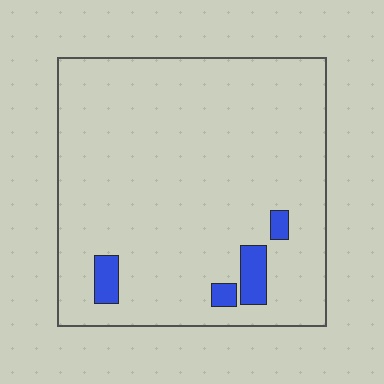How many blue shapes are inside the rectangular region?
4.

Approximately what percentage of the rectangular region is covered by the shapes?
Approximately 5%.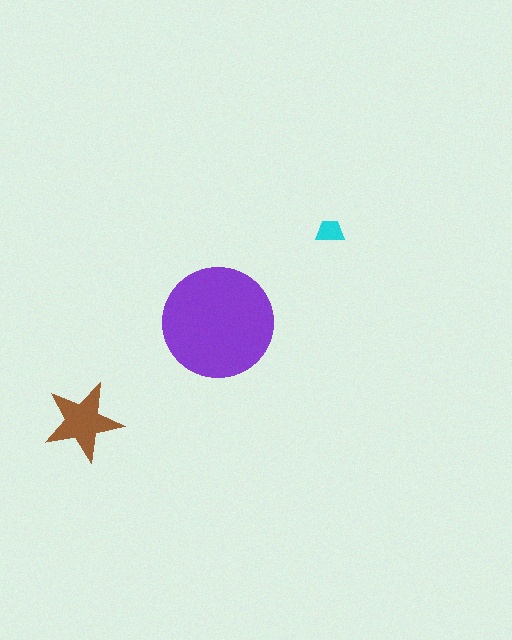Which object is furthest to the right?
The cyan trapezoid is rightmost.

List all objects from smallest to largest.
The cyan trapezoid, the brown star, the purple circle.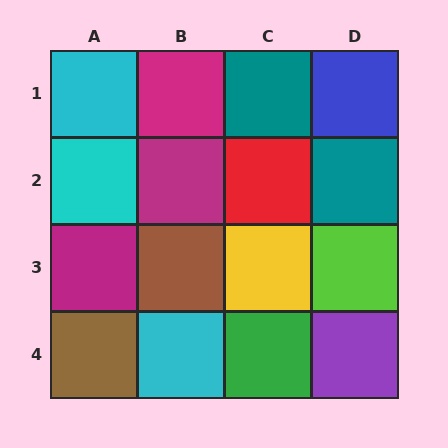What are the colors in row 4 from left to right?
Brown, cyan, green, purple.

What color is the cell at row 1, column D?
Blue.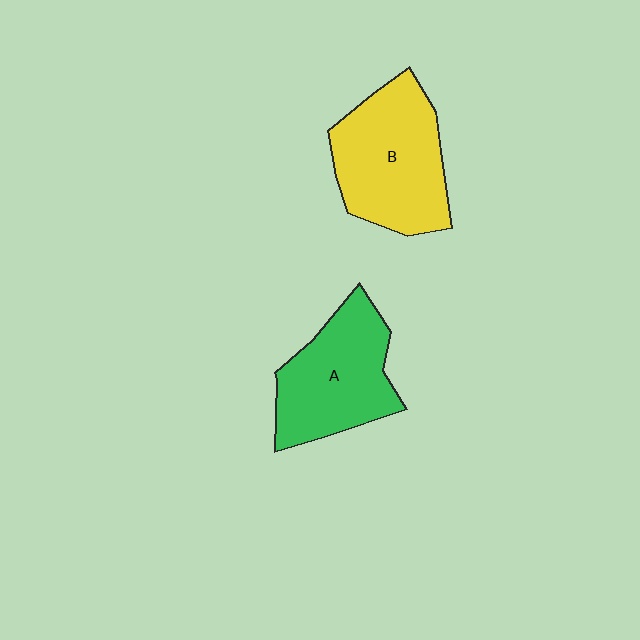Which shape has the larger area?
Shape B (yellow).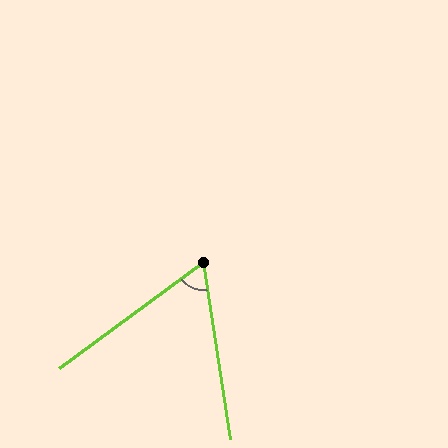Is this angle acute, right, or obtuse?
It is acute.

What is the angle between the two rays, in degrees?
Approximately 62 degrees.